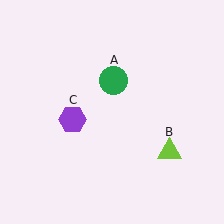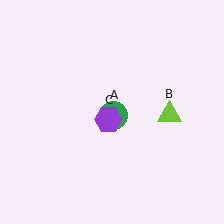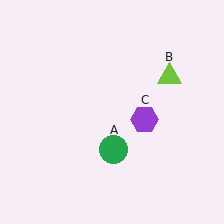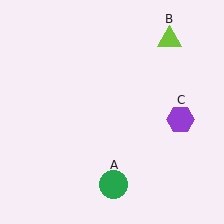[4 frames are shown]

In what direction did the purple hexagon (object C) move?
The purple hexagon (object C) moved right.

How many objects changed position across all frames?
3 objects changed position: green circle (object A), lime triangle (object B), purple hexagon (object C).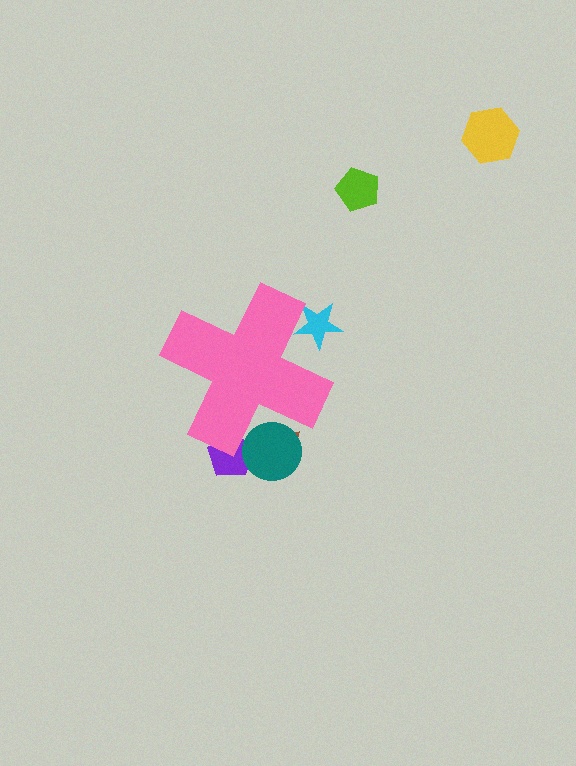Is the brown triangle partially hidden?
Yes, the brown triangle is partially hidden behind the pink cross.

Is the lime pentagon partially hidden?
No, the lime pentagon is fully visible.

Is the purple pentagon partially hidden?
Yes, the purple pentagon is partially hidden behind the pink cross.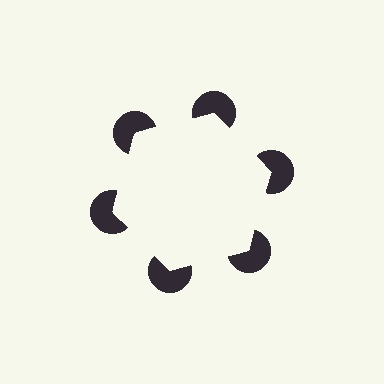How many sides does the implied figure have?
6 sides.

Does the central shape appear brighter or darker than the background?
It typically appears slightly brighter than the background, even though no actual brightness change is drawn.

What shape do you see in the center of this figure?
An illusory hexagon — its edges are inferred from the aligned wedge cuts in the pac-man discs, not physically drawn.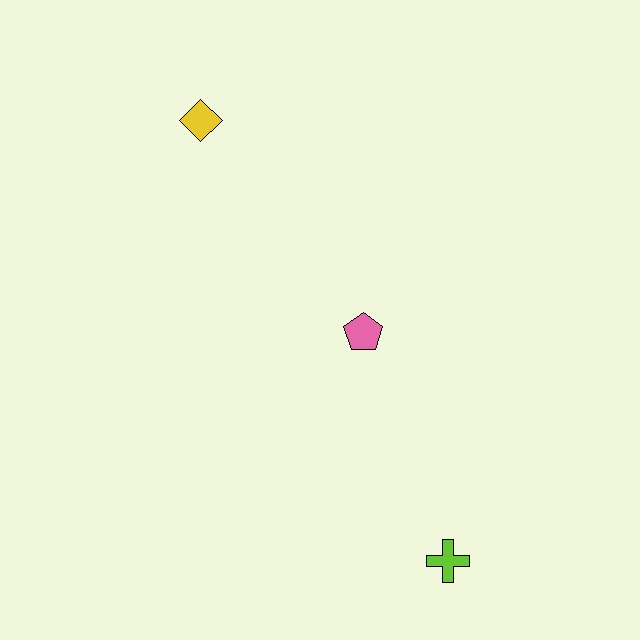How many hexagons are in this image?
There are no hexagons.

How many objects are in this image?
There are 3 objects.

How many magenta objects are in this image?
There are no magenta objects.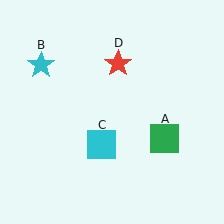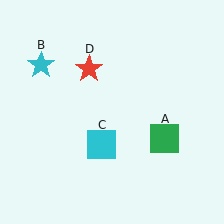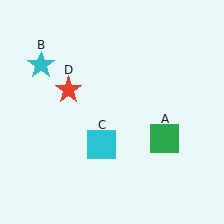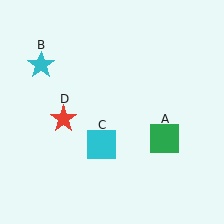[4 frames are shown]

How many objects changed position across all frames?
1 object changed position: red star (object D).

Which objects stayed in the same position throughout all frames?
Green square (object A) and cyan star (object B) and cyan square (object C) remained stationary.